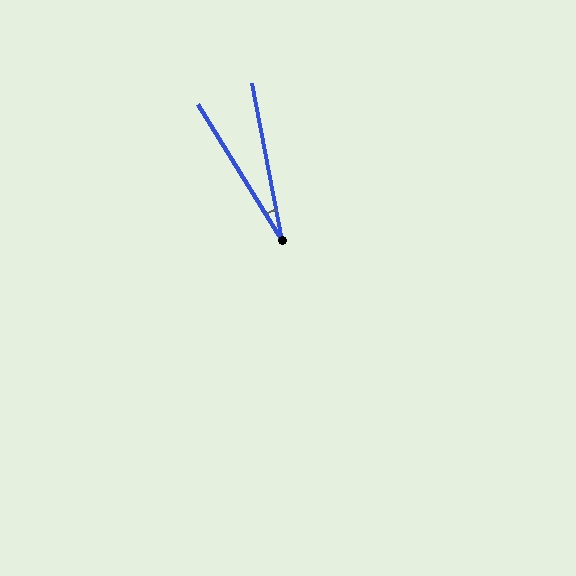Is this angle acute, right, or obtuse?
It is acute.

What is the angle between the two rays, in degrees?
Approximately 21 degrees.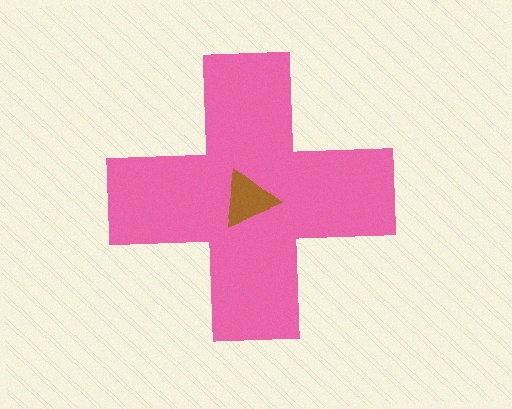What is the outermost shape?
The pink cross.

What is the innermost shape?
The brown triangle.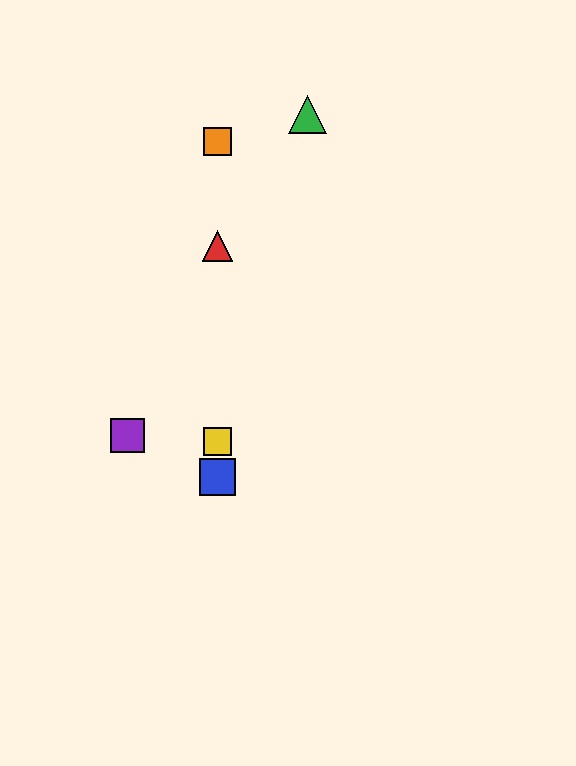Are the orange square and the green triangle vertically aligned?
No, the orange square is at x≈218 and the green triangle is at x≈308.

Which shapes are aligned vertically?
The red triangle, the blue square, the yellow square, the orange square are aligned vertically.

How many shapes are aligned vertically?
4 shapes (the red triangle, the blue square, the yellow square, the orange square) are aligned vertically.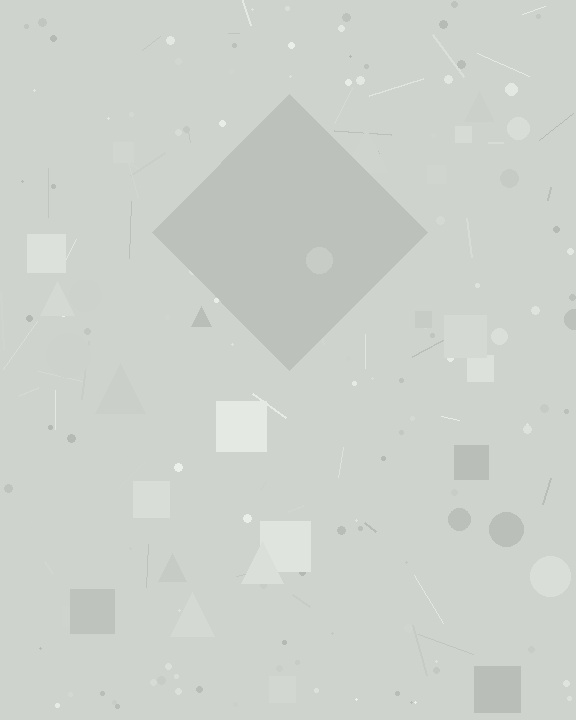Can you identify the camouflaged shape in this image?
The camouflaged shape is a diamond.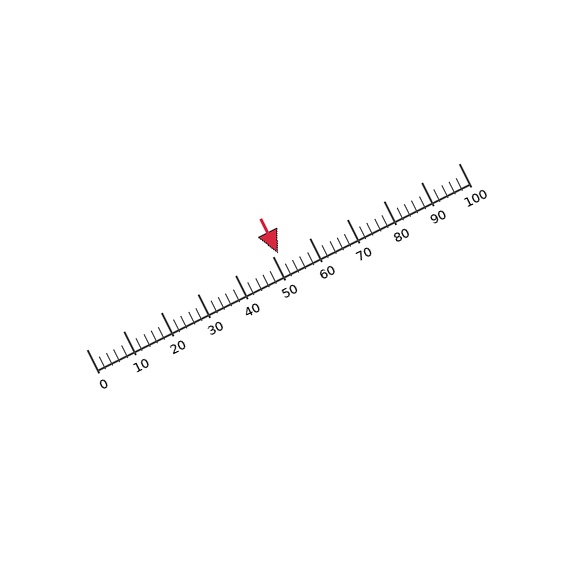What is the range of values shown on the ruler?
The ruler shows values from 0 to 100.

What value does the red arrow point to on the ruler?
The red arrow points to approximately 52.